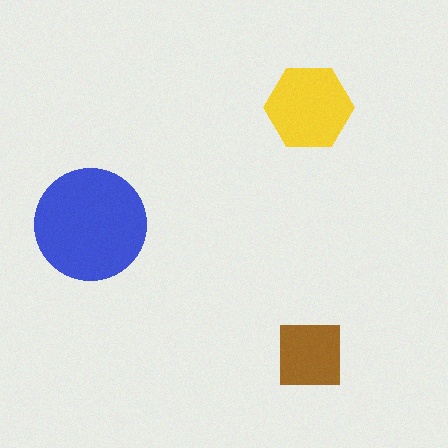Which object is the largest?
The blue circle.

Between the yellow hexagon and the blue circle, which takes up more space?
The blue circle.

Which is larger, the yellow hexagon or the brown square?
The yellow hexagon.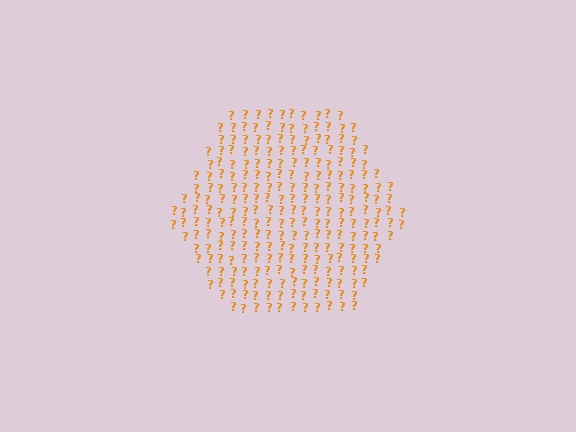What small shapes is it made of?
It is made of small question marks.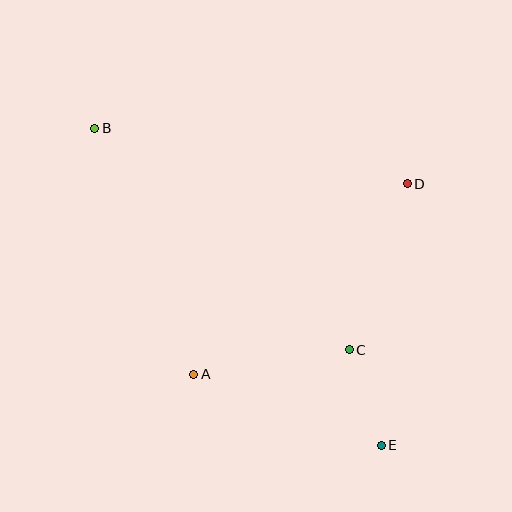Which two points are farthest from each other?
Points B and E are farthest from each other.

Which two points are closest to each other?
Points C and E are closest to each other.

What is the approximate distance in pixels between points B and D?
The distance between B and D is approximately 318 pixels.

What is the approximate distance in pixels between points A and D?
The distance between A and D is approximately 286 pixels.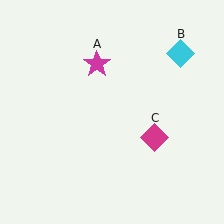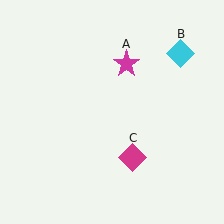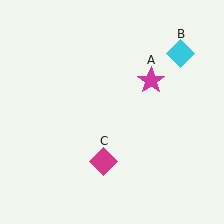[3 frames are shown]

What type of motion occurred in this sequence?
The magenta star (object A), magenta diamond (object C) rotated clockwise around the center of the scene.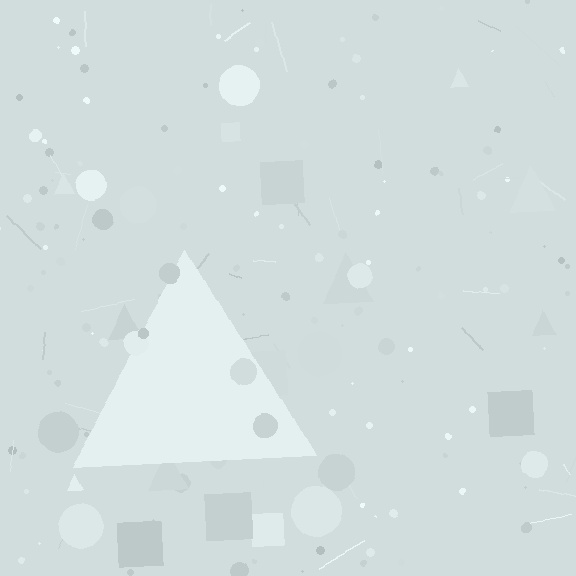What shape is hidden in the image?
A triangle is hidden in the image.